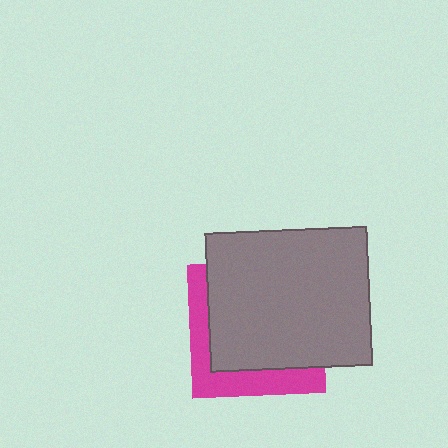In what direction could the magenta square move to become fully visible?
The magenta square could move toward the lower-left. That would shift it out from behind the gray rectangle entirely.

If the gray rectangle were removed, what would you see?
You would see the complete magenta square.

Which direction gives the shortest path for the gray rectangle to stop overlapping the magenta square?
Moving toward the upper-right gives the shortest separation.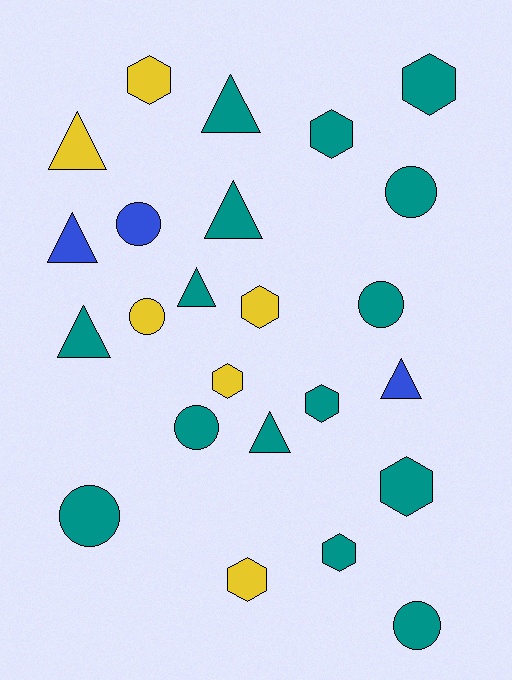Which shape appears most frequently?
Hexagon, with 9 objects.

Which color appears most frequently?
Teal, with 15 objects.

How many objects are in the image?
There are 24 objects.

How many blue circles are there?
There is 1 blue circle.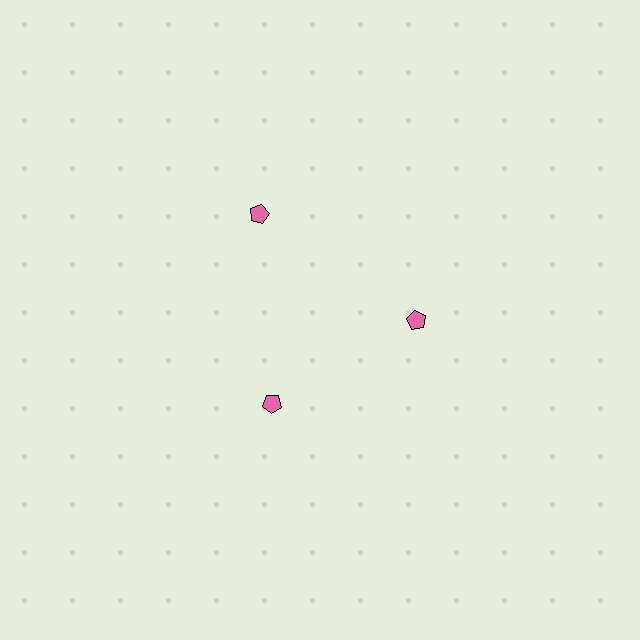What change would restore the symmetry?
The symmetry would be restored by moving it inward, back onto the ring so that all 3 pentagons sit at equal angles and equal distance from the center.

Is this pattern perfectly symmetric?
No. The 3 pink pentagons are arranged in a ring, but one element near the 11 o'clock position is pushed outward from the center, breaking the 3-fold rotational symmetry.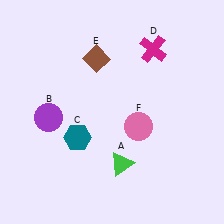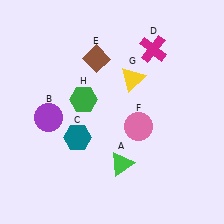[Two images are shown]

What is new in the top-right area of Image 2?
A yellow triangle (G) was added in the top-right area of Image 2.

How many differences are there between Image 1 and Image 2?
There are 2 differences between the two images.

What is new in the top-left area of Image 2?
A green hexagon (H) was added in the top-left area of Image 2.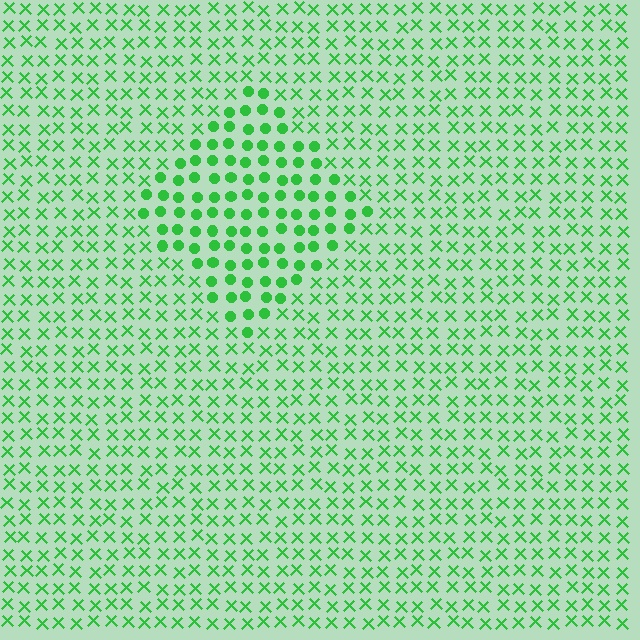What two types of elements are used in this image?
The image uses circles inside the diamond region and X marks outside it.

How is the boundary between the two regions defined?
The boundary is defined by a change in element shape: circles inside vs. X marks outside. All elements share the same color and spacing.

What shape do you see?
I see a diamond.